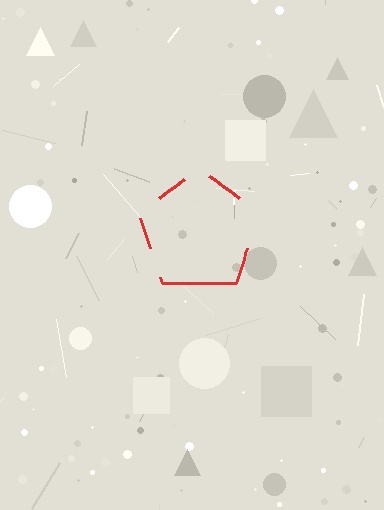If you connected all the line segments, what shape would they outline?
They would outline a pentagon.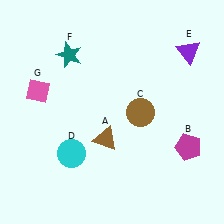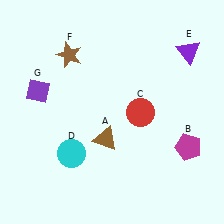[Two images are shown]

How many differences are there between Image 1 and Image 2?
There are 3 differences between the two images.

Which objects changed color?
C changed from brown to red. F changed from teal to brown. G changed from pink to purple.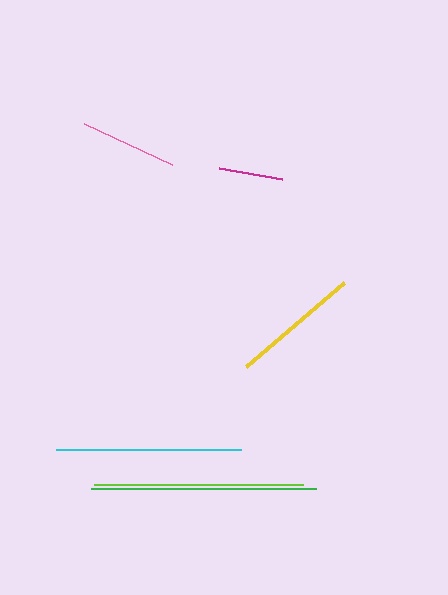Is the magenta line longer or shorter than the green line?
The green line is longer than the magenta line.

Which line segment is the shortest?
The magenta line is the shortest at approximately 65 pixels.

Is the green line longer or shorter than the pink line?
The green line is longer than the pink line.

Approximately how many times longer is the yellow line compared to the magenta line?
The yellow line is approximately 2.0 times the length of the magenta line.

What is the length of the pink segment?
The pink segment is approximately 98 pixels long.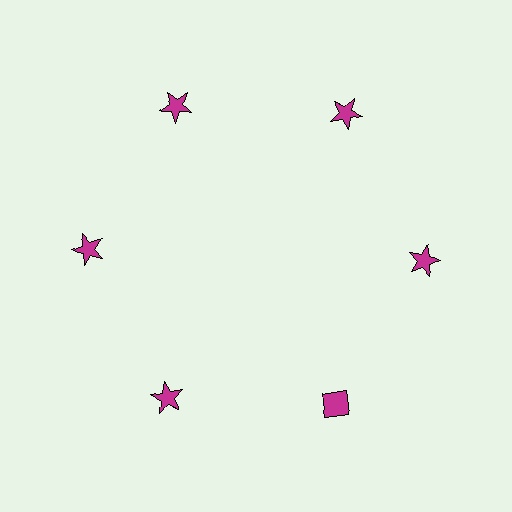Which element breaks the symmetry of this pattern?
The magenta diamond at roughly the 5 o'clock position breaks the symmetry. All other shapes are magenta stars.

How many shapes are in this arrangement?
There are 6 shapes arranged in a ring pattern.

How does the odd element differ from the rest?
It has a different shape: diamond instead of star.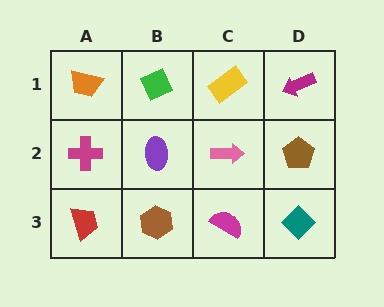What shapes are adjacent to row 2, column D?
A magenta arrow (row 1, column D), a teal diamond (row 3, column D), a pink arrow (row 2, column C).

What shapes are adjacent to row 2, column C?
A yellow rectangle (row 1, column C), a magenta semicircle (row 3, column C), a purple ellipse (row 2, column B), a brown pentagon (row 2, column D).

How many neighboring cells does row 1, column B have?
3.